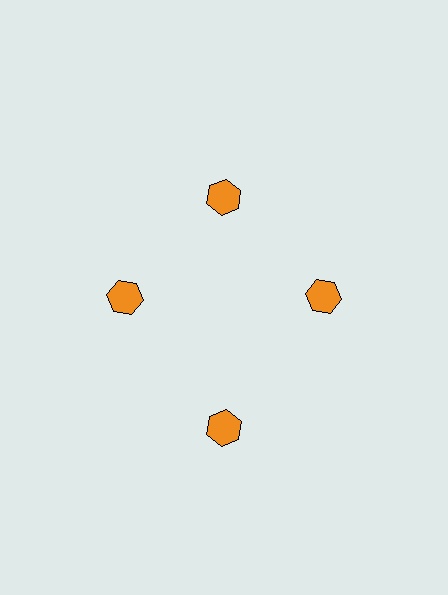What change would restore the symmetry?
The symmetry would be restored by moving it inward, back onto the ring so that all 4 hexagons sit at equal angles and equal distance from the center.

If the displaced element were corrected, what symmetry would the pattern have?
It would have 4-fold rotational symmetry — the pattern would map onto itself every 90 degrees.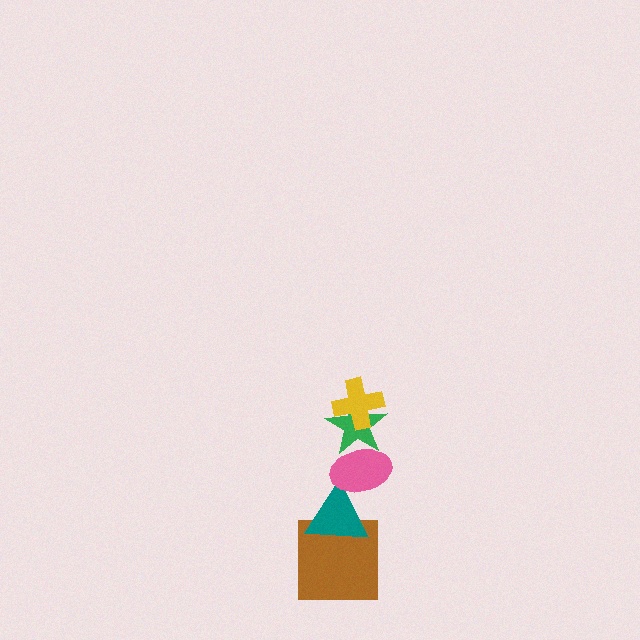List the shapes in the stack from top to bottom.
From top to bottom: the yellow cross, the green star, the pink ellipse, the teal triangle, the brown square.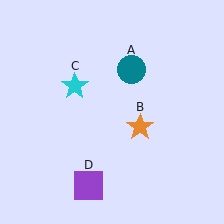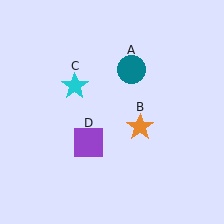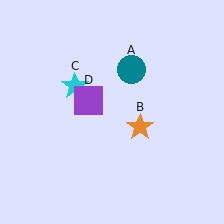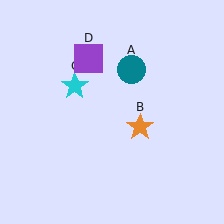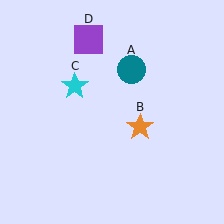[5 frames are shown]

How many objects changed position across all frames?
1 object changed position: purple square (object D).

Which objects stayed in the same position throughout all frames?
Teal circle (object A) and orange star (object B) and cyan star (object C) remained stationary.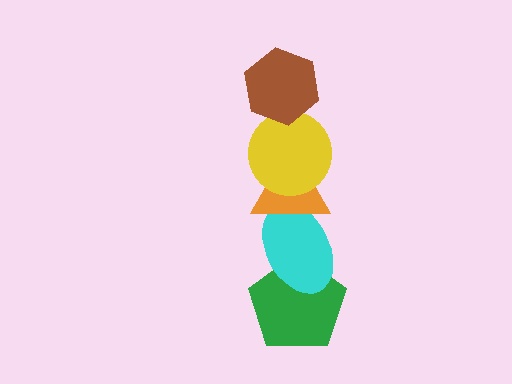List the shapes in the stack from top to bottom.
From top to bottom: the brown hexagon, the yellow circle, the orange triangle, the cyan ellipse, the green pentagon.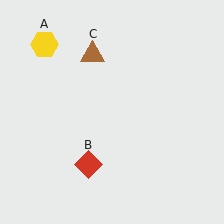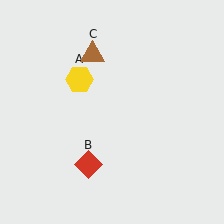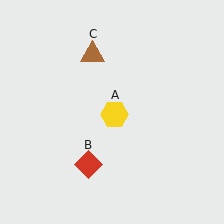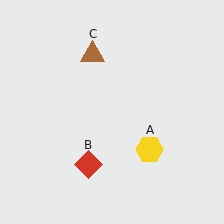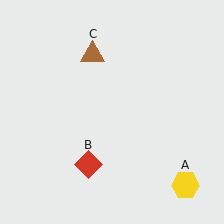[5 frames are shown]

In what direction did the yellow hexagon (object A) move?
The yellow hexagon (object A) moved down and to the right.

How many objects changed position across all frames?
1 object changed position: yellow hexagon (object A).